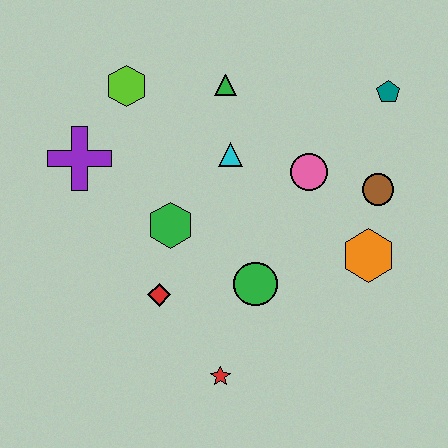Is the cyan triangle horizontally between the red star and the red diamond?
No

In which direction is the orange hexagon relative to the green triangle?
The orange hexagon is below the green triangle.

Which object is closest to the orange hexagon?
The brown circle is closest to the orange hexagon.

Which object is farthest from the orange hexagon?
The purple cross is farthest from the orange hexagon.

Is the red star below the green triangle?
Yes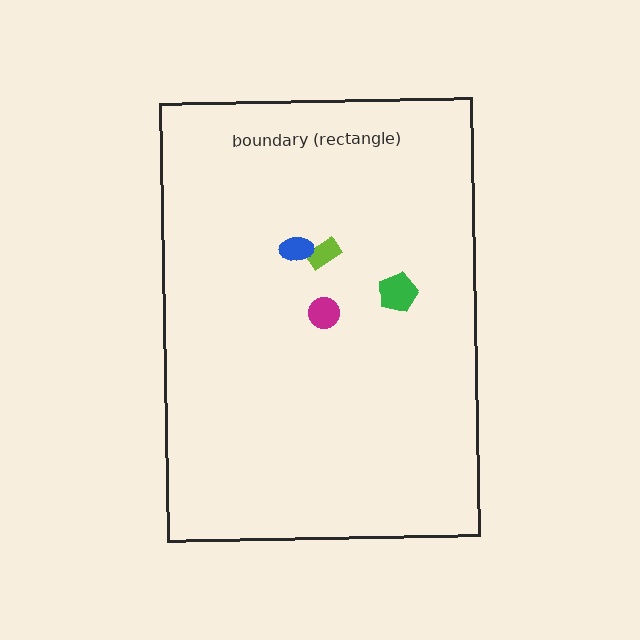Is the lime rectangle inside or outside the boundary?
Inside.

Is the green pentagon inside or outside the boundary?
Inside.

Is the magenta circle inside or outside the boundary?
Inside.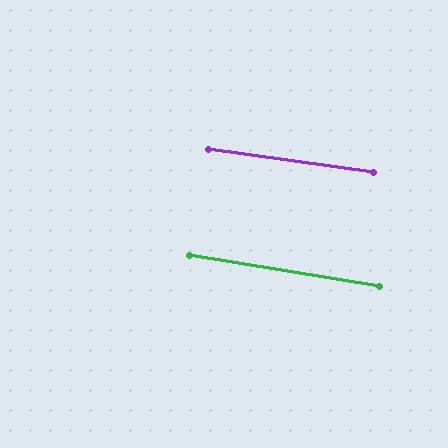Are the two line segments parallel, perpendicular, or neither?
Parallel — their directions differ by only 1.4°.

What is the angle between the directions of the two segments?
Approximately 1 degree.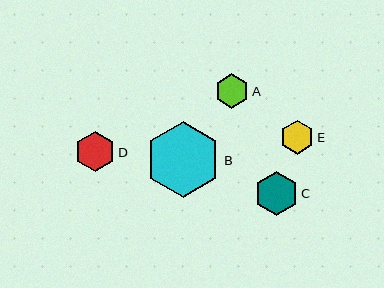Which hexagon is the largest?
Hexagon B is the largest with a size of approximately 76 pixels.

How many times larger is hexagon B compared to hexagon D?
Hexagon B is approximately 1.9 times the size of hexagon D.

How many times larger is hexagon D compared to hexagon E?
Hexagon D is approximately 1.2 times the size of hexagon E.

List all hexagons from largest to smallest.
From largest to smallest: B, C, D, A, E.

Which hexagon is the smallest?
Hexagon E is the smallest with a size of approximately 34 pixels.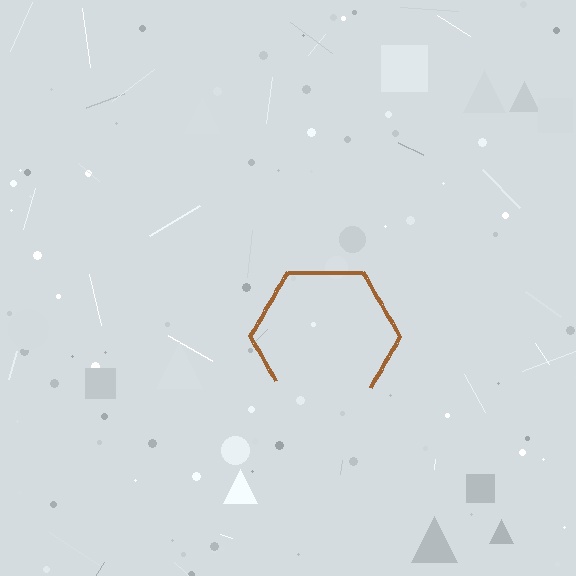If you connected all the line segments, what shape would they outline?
They would outline a hexagon.